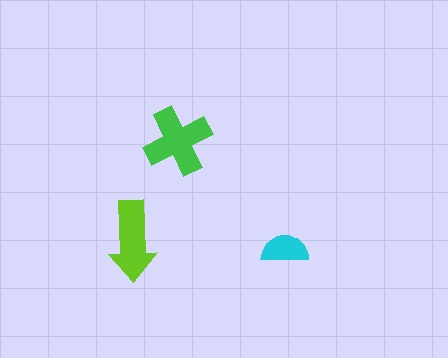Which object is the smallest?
The cyan semicircle.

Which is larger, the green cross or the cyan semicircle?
The green cross.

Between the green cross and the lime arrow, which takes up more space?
The green cross.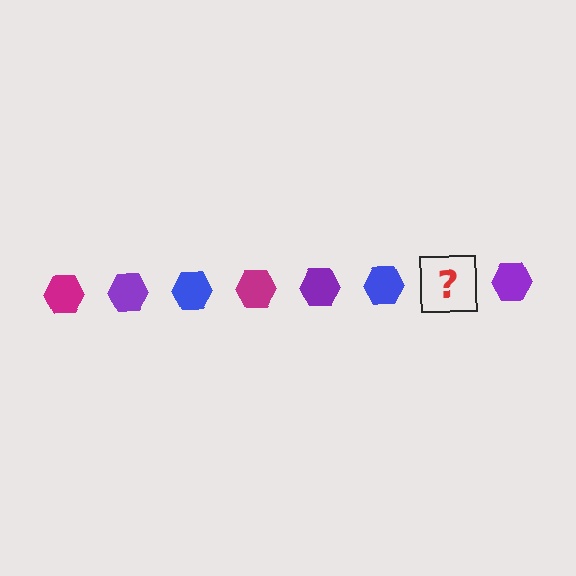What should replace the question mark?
The question mark should be replaced with a magenta hexagon.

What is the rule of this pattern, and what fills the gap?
The rule is that the pattern cycles through magenta, purple, blue hexagons. The gap should be filled with a magenta hexagon.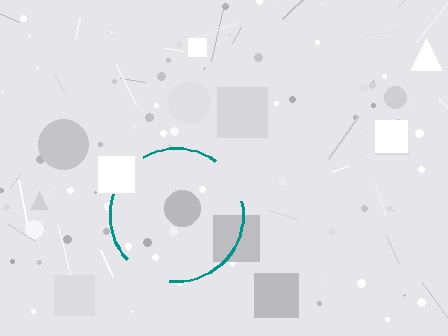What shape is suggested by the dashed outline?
The dashed outline suggests a circle.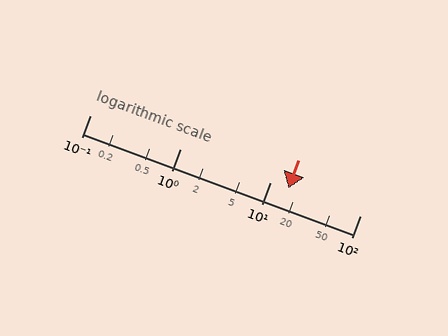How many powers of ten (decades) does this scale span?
The scale spans 3 decades, from 0.1 to 100.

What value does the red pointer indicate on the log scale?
The pointer indicates approximately 16.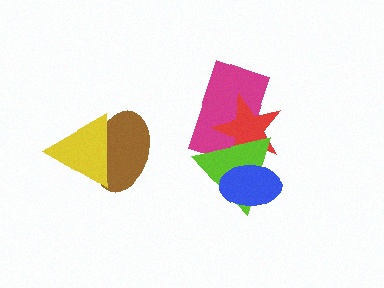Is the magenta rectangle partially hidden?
Yes, it is partially covered by another shape.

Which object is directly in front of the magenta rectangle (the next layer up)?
The red star is directly in front of the magenta rectangle.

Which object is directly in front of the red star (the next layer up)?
The lime triangle is directly in front of the red star.